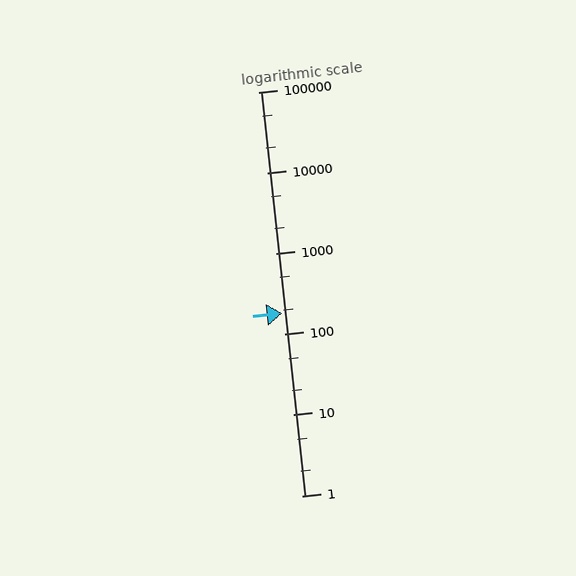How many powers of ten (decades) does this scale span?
The scale spans 5 decades, from 1 to 100000.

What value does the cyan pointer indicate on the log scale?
The pointer indicates approximately 180.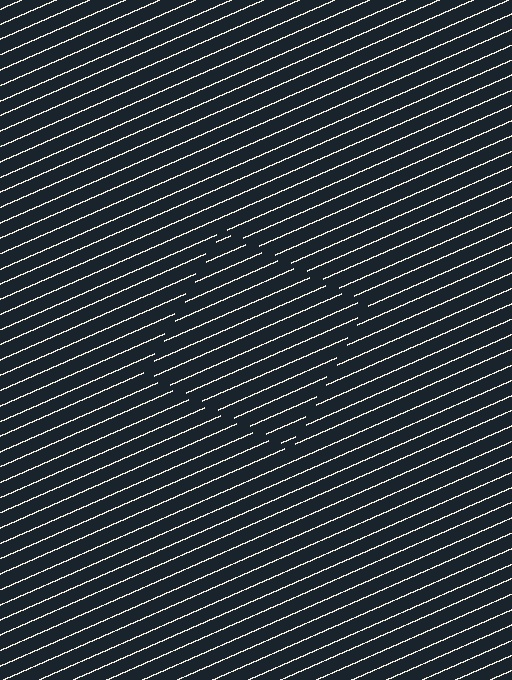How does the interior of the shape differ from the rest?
The interior of the shape contains the same grating, shifted by half a period — the contour is defined by the phase discontinuity where line-ends from the inner and outer gratings abut.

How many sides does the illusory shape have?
4 sides — the line-ends trace a square.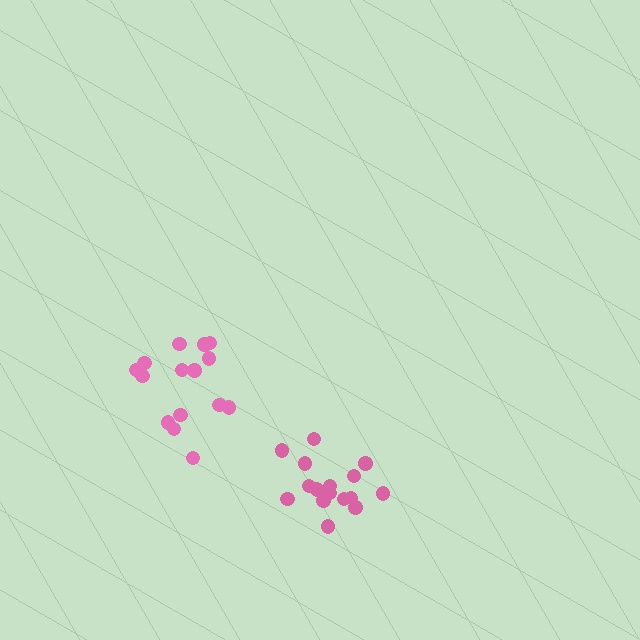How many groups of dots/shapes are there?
There are 2 groups.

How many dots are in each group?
Group 1: 15 dots, Group 2: 16 dots (31 total).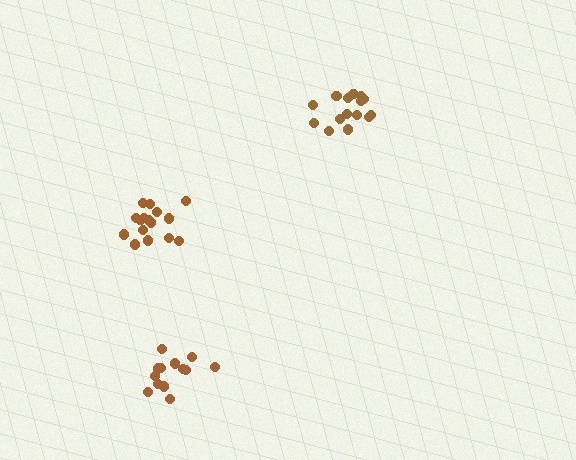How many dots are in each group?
Group 1: 16 dots, Group 2: 13 dots, Group 3: 15 dots (44 total).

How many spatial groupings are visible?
There are 3 spatial groupings.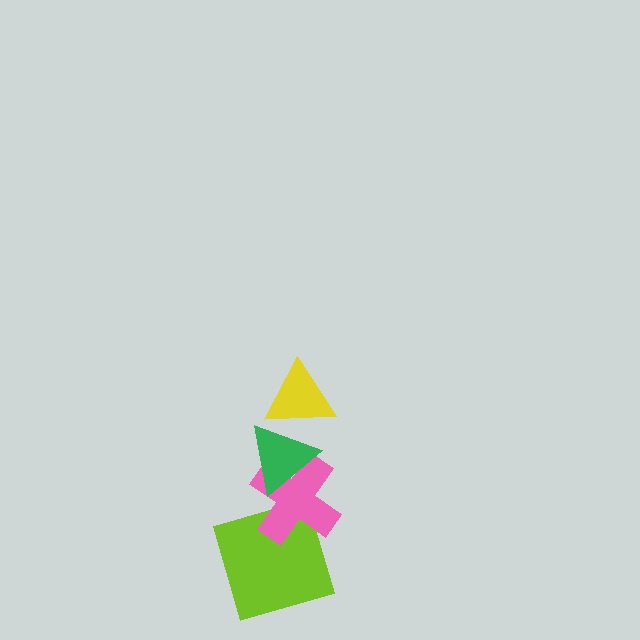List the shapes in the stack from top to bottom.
From top to bottom: the yellow triangle, the green triangle, the pink cross, the lime square.